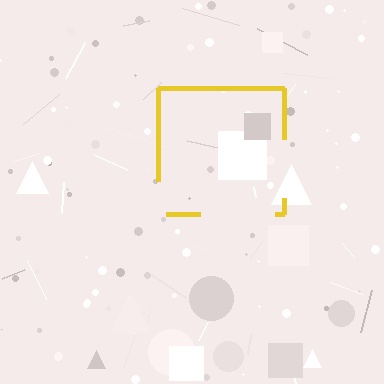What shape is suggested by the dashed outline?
The dashed outline suggests a square.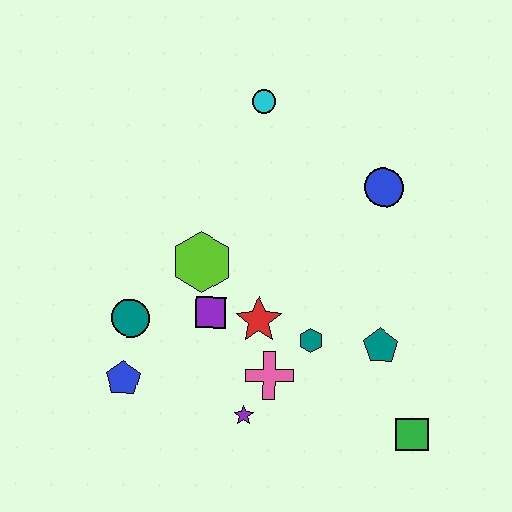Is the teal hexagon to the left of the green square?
Yes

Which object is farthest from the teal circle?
The green square is farthest from the teal circle.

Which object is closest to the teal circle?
The blue pentagon is closest to the teal circle.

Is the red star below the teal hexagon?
No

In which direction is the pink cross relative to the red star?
The pink cross is below the red star.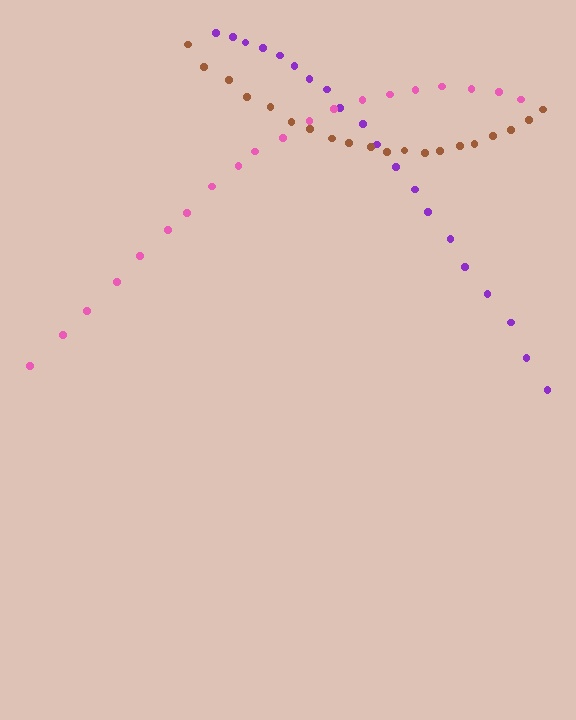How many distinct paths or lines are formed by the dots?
There are 3 distinct paths.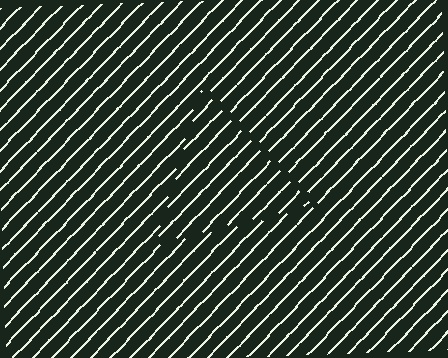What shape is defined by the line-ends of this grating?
An illusory triangle. The interior of the shape contains the same grating, shifted by half a period — the contour is defined by the phase discontinuity where line-ends from the inner and outer gratings abut.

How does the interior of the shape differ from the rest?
The interior of the shape contains the same grating, shifted by half a period — the contour is defined by the phase discontinuity where line-ends from the inner and outer gratings abut.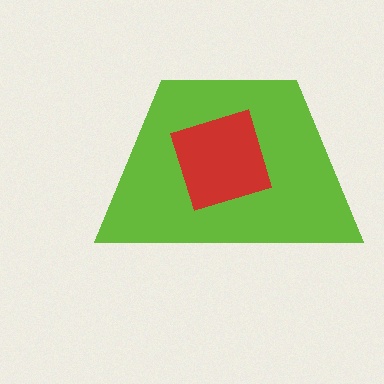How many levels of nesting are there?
2.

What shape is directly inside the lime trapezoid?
The red diamond.